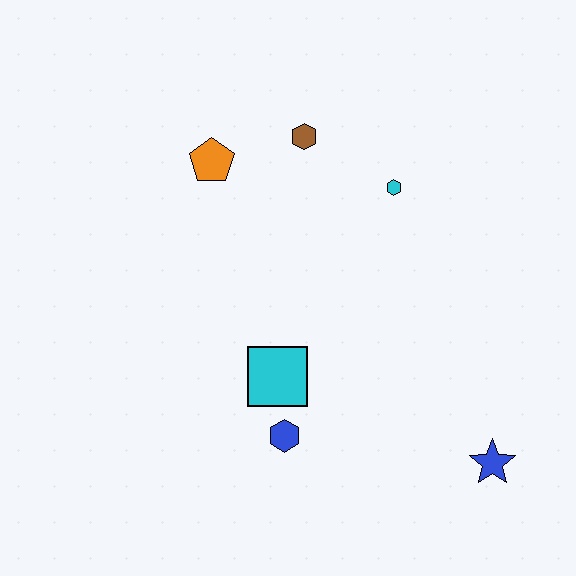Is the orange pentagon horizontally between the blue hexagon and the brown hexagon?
No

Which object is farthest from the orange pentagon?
The blue star is farthest from the orange pentagon.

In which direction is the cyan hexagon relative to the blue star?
The cyan hexagon is above the blue star.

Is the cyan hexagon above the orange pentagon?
No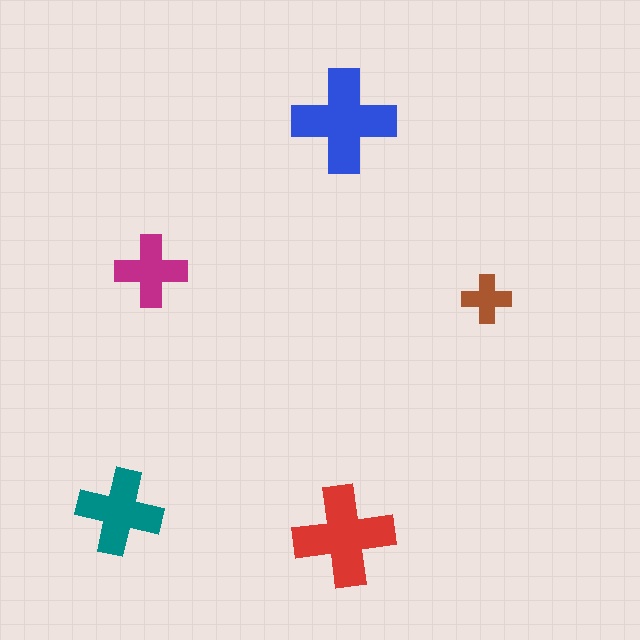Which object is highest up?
The blue cross is topmost.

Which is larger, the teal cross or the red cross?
The red one.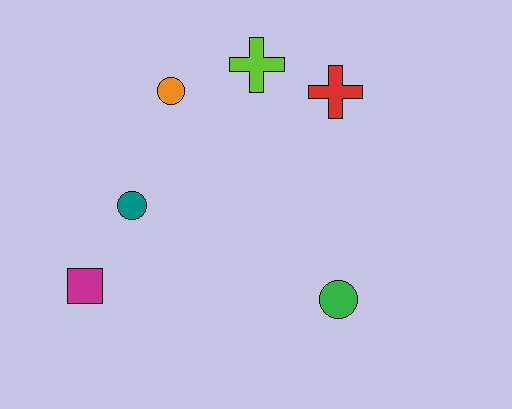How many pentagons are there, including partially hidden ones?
There are no pentagons.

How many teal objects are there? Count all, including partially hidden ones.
There is 1 teal object.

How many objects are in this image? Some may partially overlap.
There are 6 objects.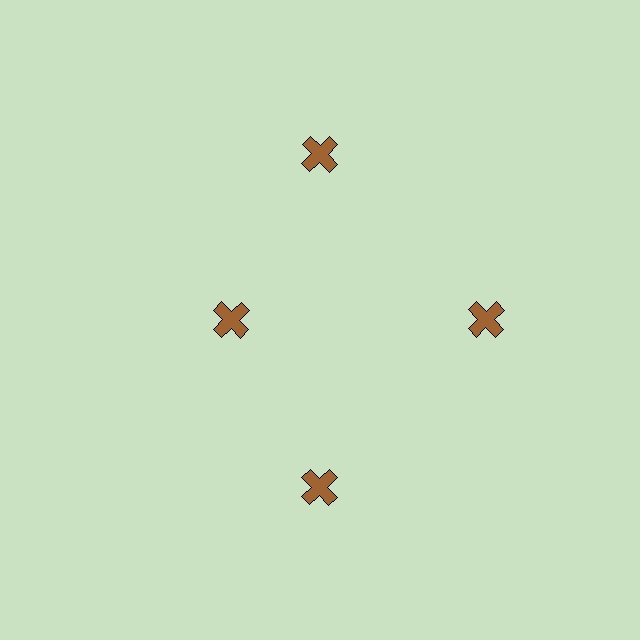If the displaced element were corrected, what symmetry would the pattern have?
It would have 4-fold rotational symmetry — the pattern would map onto itself every 90 degrees.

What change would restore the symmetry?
The symmetry would be restored by moving it outward, back onto the ring so that all 4 crosses sit at equal angles and equal distance from the center.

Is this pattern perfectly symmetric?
No. The 4 brown crosses are arranged in a ring, but one element near the 9 o'clock position is pulled inward toward the center, breaking the 4-fold rotational symmetry.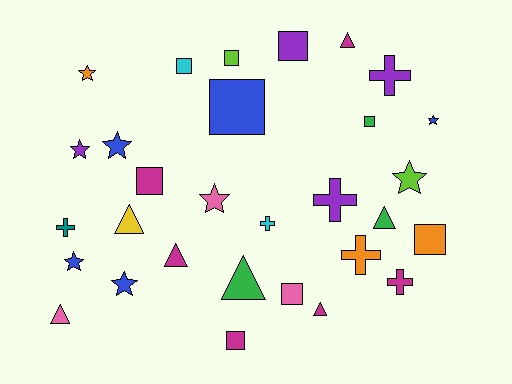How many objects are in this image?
There are 30 objects.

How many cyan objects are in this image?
There are 2 cyan objects.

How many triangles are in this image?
There are 7 triangles.